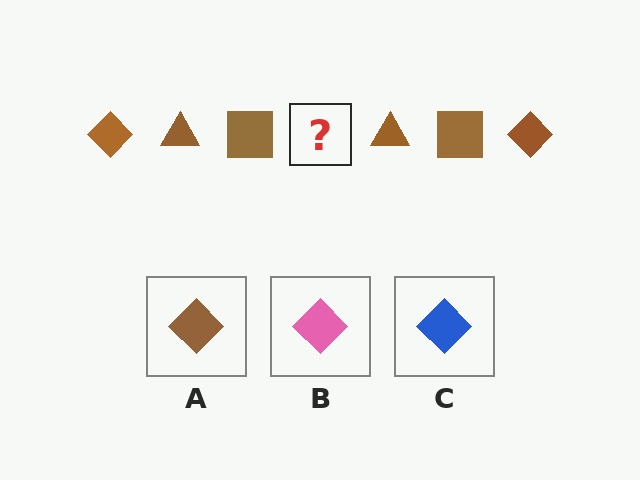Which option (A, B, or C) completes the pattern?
A.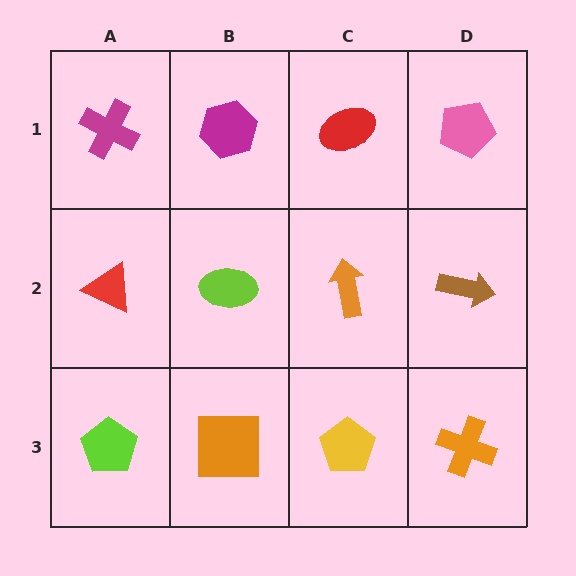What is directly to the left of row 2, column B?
A red triangle.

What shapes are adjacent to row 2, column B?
A magenta hexagon (row 1, column B), an orange square (row 3, column B), a red triangle (row 2, column A), an orange arrow (row 2, column C).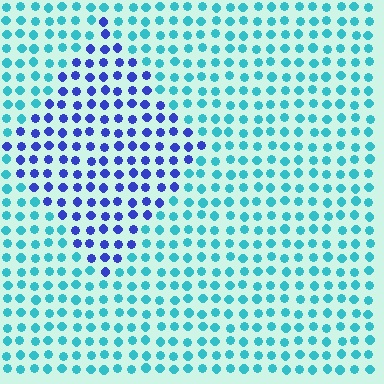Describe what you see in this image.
The image is filled with small cyan elements in a uniform arrangement. A diamond-shaped region is visible where the elements are tinted to a slightly different hue, forming a subtle color boundary.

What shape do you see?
I see a diamond.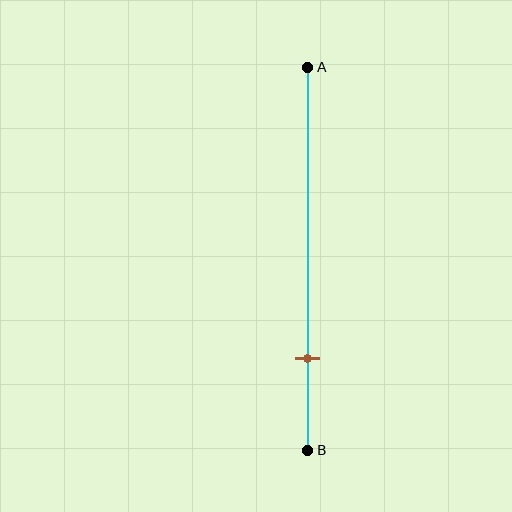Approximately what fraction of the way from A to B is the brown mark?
The brown mark is approximately 75% of the way from A to B.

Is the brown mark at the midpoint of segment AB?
No, the mark is at about 75% from A, not at the 50% midpoint.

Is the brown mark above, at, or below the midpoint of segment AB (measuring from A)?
The brown mark is below the midpoint of segment AB.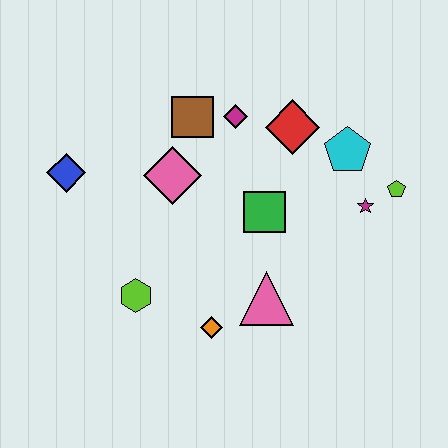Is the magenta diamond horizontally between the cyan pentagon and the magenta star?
No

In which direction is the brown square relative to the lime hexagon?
The brown square is above the lime hexagon.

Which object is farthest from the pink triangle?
The blue diamond is farthest from the pink triangle.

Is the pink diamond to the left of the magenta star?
Yes